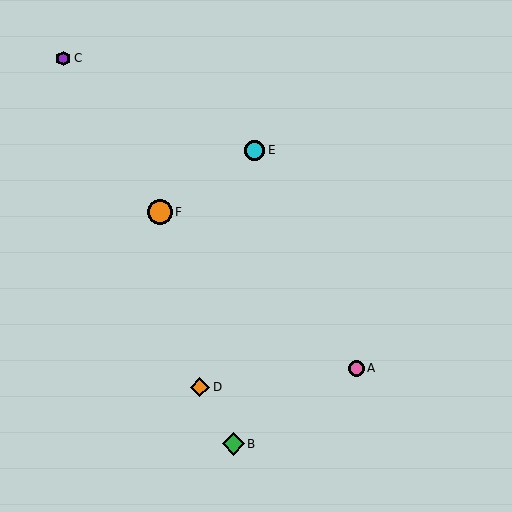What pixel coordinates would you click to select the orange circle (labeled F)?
Click at (160, 212) to select the orange circle F.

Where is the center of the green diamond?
The center of the green diamond is at (233, 444).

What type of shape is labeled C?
Shape C is a purple hexagon.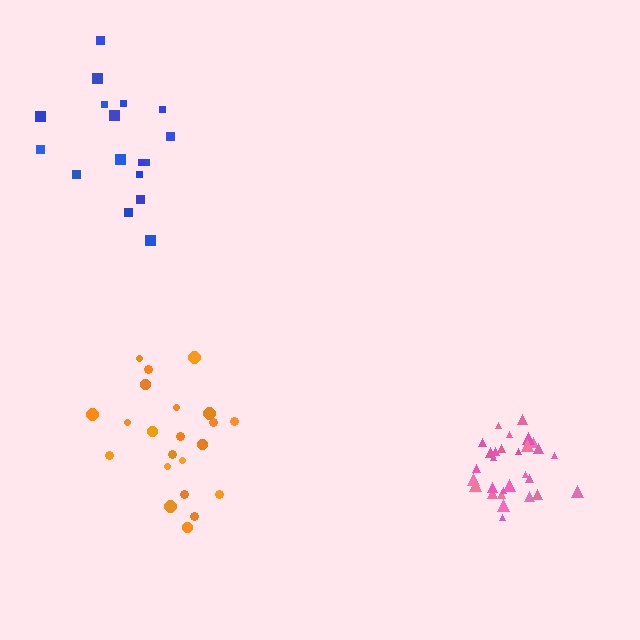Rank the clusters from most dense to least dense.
pink, orange, blue.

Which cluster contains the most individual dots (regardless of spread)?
Pink (29).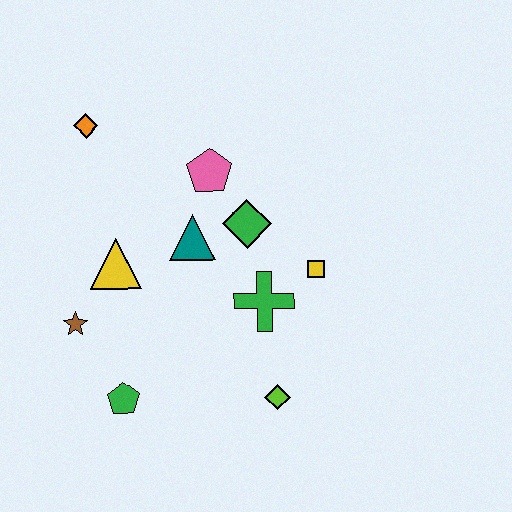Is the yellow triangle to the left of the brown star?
No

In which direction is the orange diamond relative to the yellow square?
The orange diamond is to the left of the yellow square.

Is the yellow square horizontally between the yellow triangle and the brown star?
No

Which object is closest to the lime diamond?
The green cross is closest to the lime diamond.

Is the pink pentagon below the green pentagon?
No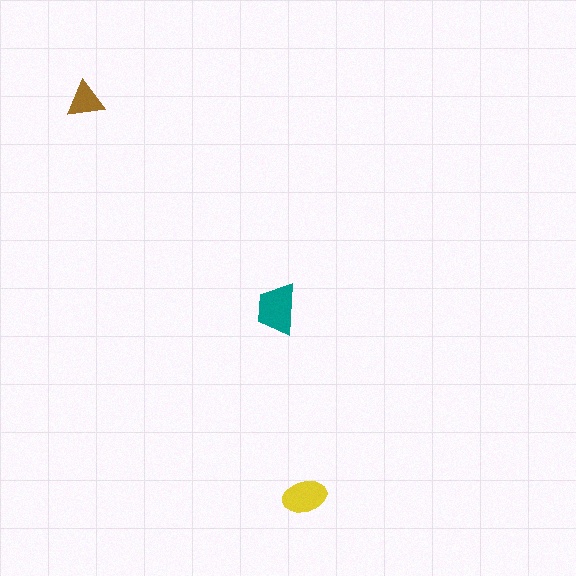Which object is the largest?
The teal trapezoid.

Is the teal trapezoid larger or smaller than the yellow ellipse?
Larger.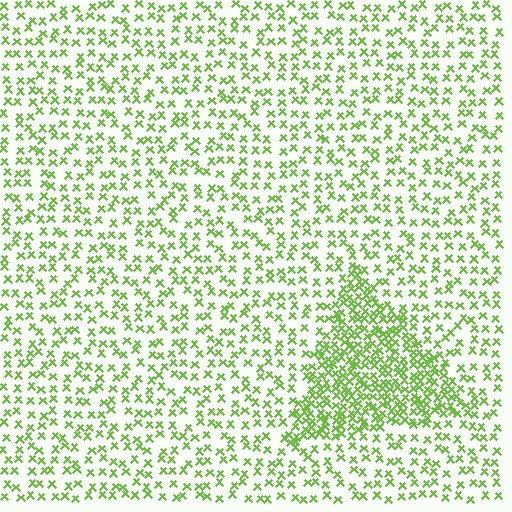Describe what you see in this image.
The image contains small lime elements arranged at two different densities. A triangle-shaped region is visible where the elements are more densely packed than the surrounding area.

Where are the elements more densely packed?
The elements are more densely packed inside the triangle boundary.